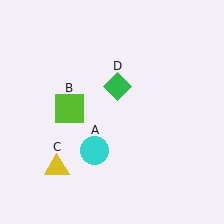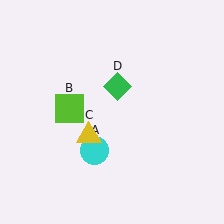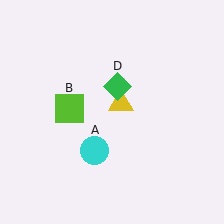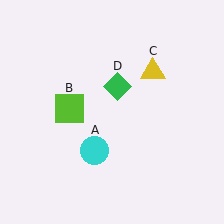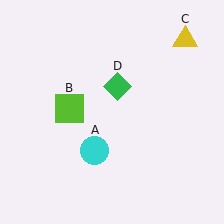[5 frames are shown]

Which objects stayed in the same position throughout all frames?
Cyan circle (object A) and lime square (object B) and green diamond (object D) remained stationary.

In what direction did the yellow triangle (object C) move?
The yellow triangle (object C) moved up and to the right.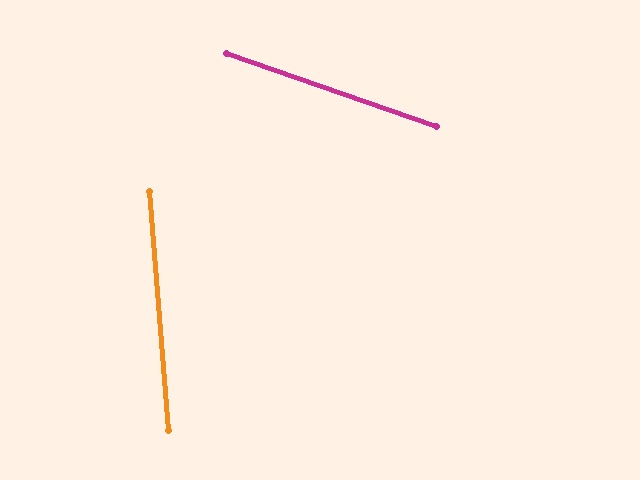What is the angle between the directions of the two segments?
Approximately 66 degrees.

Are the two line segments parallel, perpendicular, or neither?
Neither parallel nor perpendicular — they differ by about 66°.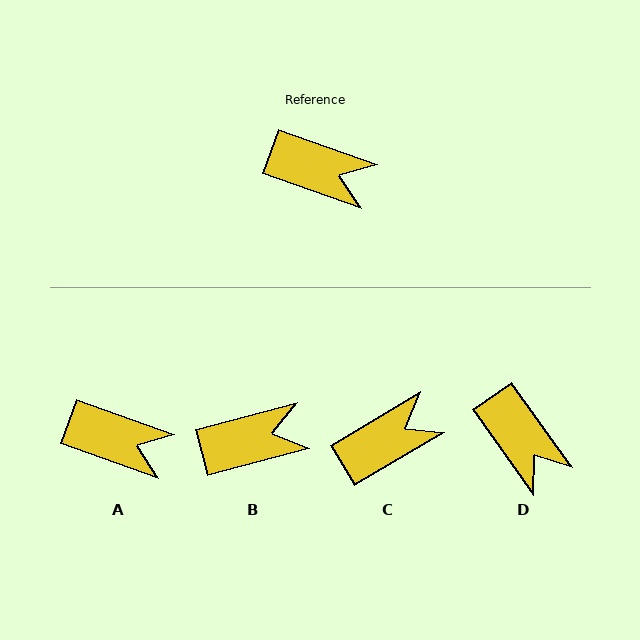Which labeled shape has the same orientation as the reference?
A.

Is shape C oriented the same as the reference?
No, it is off by about 50 degrees.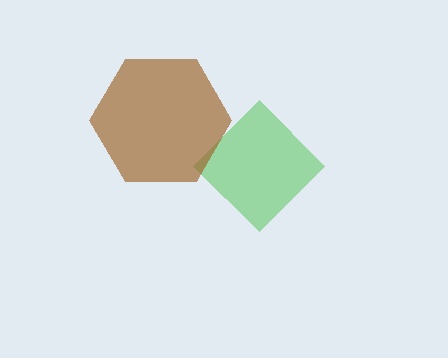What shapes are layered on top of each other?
The layered shapes are: a green diamond, a brown hexagon.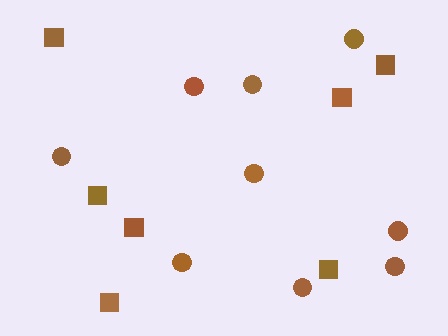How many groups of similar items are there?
There are 2 groups: one group of squares (7) and one group of circles (9).